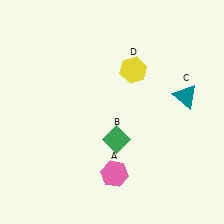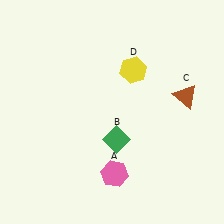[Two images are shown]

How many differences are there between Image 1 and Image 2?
There is 1 difference between the two images.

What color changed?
The triangle (C) changed from teal in Image 1 to brown in Image 2.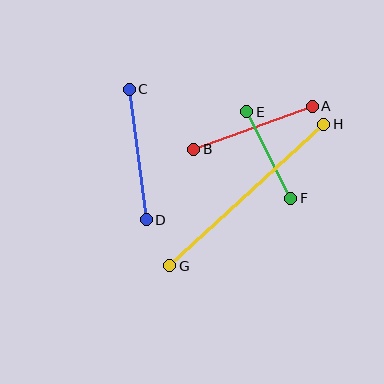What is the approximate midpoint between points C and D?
The midpoint is at approximately (138, 155) pixels.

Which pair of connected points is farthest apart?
Points G and H are farthest apart.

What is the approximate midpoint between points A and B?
The midpoint is at approximately (253, 128) pixels.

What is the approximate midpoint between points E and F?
The midpoint is at approximately (269, 155) pixels.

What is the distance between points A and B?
The distance is approximately 126 pixels.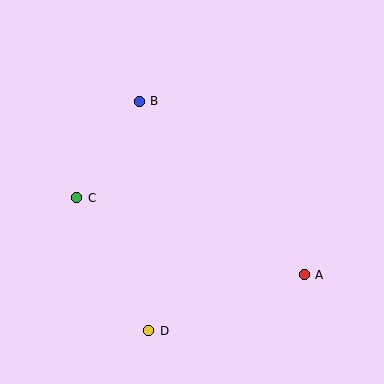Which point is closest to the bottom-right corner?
Point A is closest to the bottom-right corner.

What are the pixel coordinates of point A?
Point A is at (304, 275).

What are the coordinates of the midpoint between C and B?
The midpoint between C and B is at (108, 150).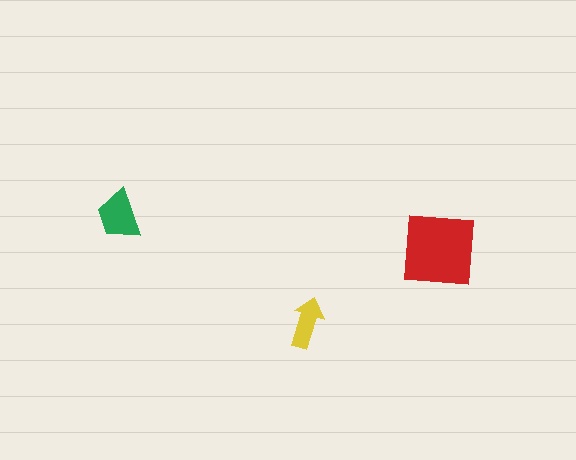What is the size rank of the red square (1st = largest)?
1st.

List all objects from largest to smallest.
The red square, the green trapezoid, the yellow arrow.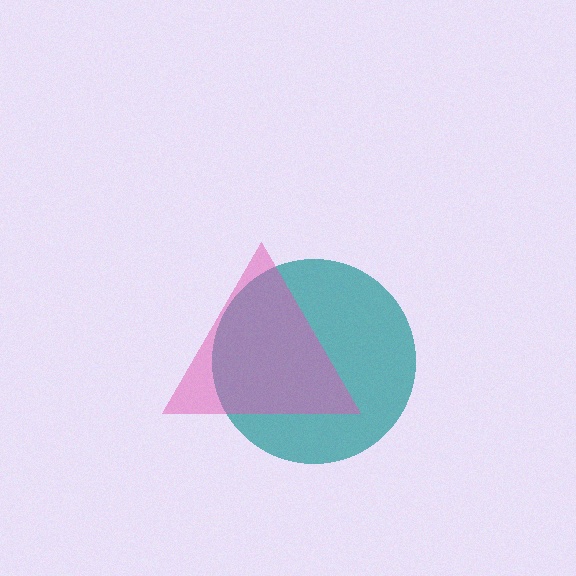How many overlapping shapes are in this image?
There are 2 overlapping shapes in the image.